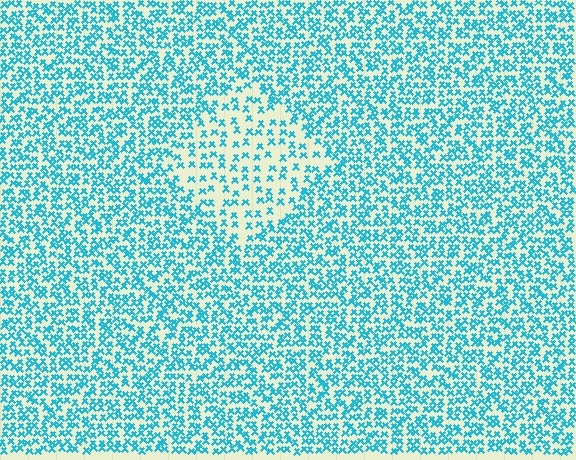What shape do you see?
I see a diamond.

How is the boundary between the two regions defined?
The boundary is defined by a change in element density (approximately 2.0x ratio). All elements are the same color, size, and shape.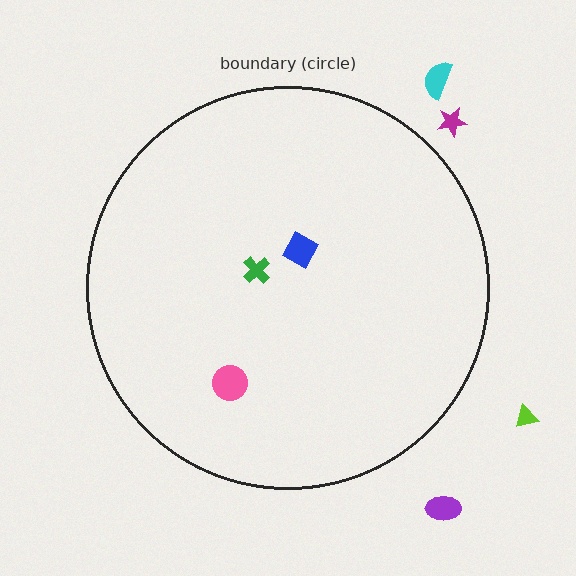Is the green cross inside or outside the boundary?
Inside.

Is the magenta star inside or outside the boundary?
Outside.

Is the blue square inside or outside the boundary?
Inside.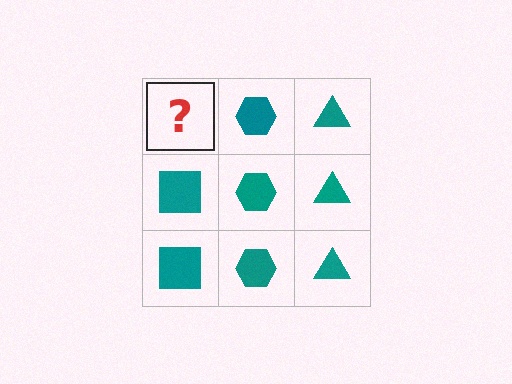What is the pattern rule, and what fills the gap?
The rule is that each column has a consistent shape. The gap should be filled with a teal square.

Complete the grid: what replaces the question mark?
The question mark should be replaced with a teal square.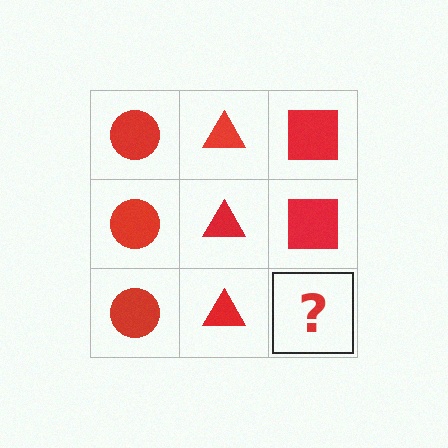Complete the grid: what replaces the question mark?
The question mark should be replaced with a red square.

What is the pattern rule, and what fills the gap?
The rule is that each column has a consistent shape. The gap should be filled with a red square.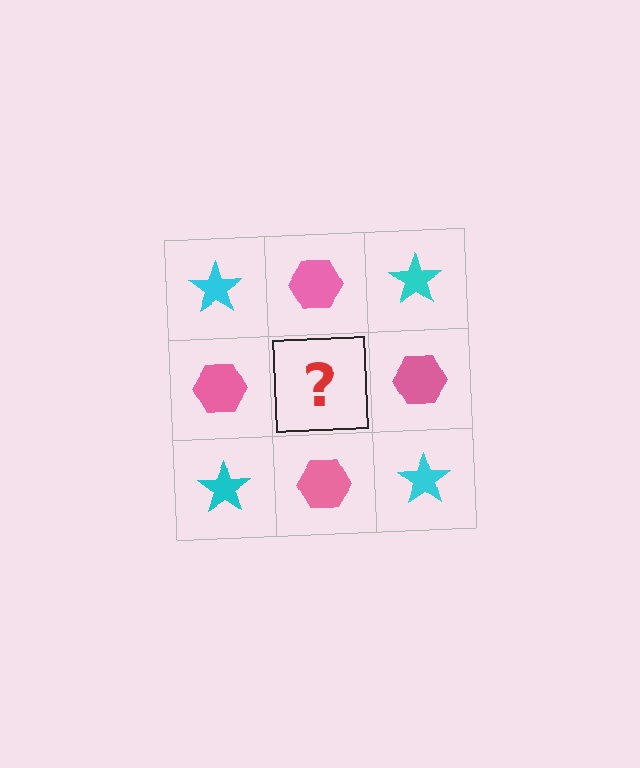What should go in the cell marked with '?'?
The missing cell should contain a cyan star.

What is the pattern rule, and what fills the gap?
The rule is that it alternates cyan star and pink hexagon in a checkerboard pattern. The gap should be filled with a cyan star.